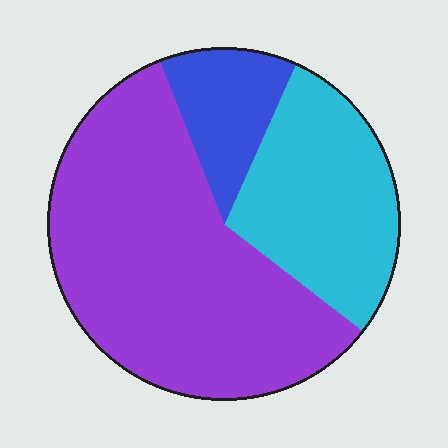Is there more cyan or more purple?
Purple.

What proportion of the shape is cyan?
Cyan covers around 30% of the shape.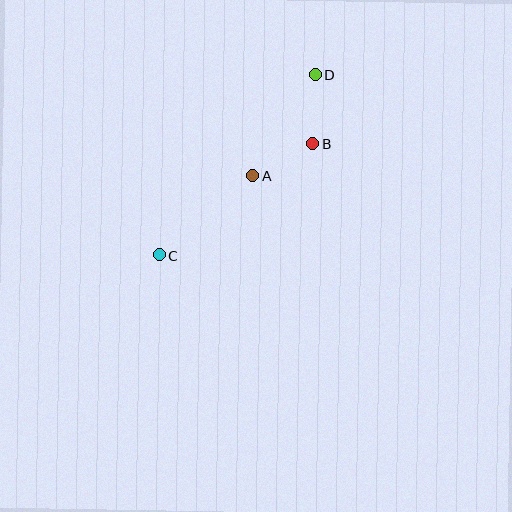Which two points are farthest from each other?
Points C and D are farthest from each other.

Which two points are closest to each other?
Points A and B are closest to each other.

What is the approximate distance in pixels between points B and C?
The distance between B and C is approximately 190 pixels.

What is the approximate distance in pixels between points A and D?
The distance between A and D is approximately 119 pixels.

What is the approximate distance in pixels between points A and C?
The distance between A and C is approximately 123 pixels.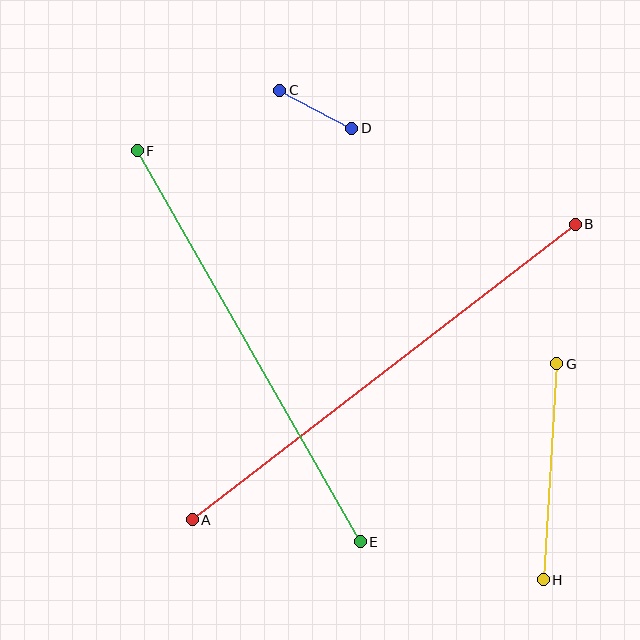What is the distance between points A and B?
The distance is approximately 484 pixels.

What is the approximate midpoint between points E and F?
The midpoint is at approximately (249, 346) pixels.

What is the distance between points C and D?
The distance is approximately 82 pixels.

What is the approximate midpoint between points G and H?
The midpoint is at approximately (550, 472) pixels.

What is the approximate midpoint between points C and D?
The midpoint is at approximately (316, 109) pixels.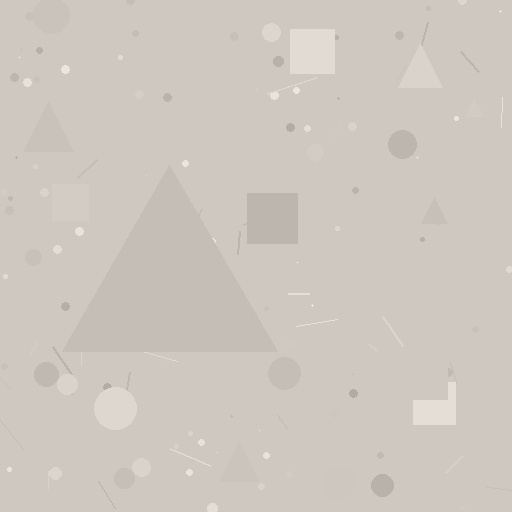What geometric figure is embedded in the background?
A triangle is embedded in the background.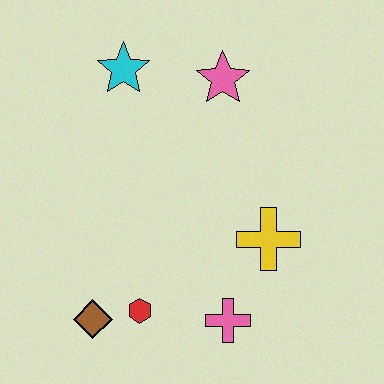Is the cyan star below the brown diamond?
No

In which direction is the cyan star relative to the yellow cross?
The cyan star is above the yellow cross.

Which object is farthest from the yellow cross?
The cyan star is farthest from the yellow cross.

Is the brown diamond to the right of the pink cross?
No